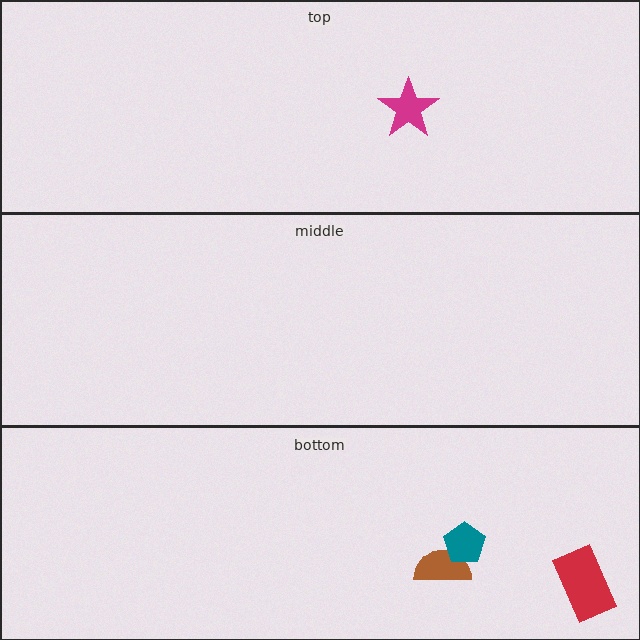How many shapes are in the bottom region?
3.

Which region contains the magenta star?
The top region.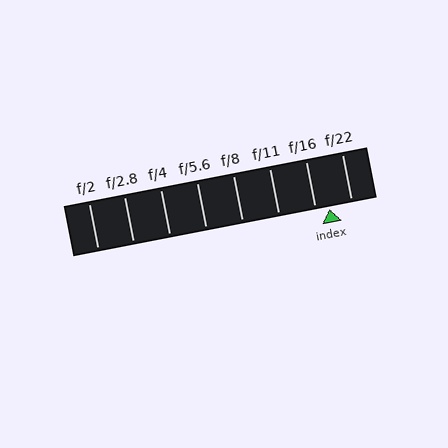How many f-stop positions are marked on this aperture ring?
There are 8 f-stop positions marked.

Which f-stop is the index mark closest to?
The index mark is closest to f/16.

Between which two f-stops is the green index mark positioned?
The index mark is between f/16 and f/22.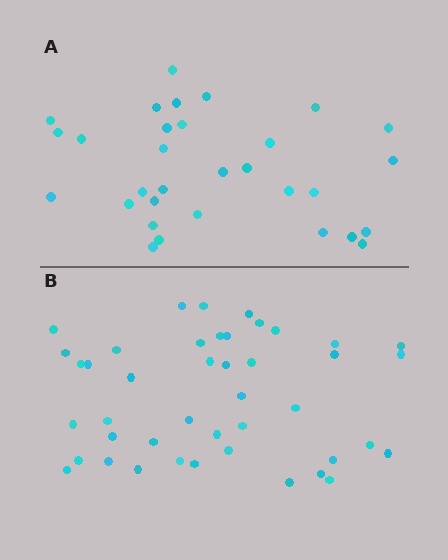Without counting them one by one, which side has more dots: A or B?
Region B (the bottom region) has more dots.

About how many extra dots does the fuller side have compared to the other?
Region B has roughly 12 or so more dots than region A.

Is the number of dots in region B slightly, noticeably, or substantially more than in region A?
Region B has noticeably more, but not dramatically so. The ratio is roughly 1.4 to 1.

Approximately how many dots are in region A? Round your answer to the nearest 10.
About 30 dots. (The exact count is 31, which rounds to 30.)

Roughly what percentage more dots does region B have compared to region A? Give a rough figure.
About 40% more.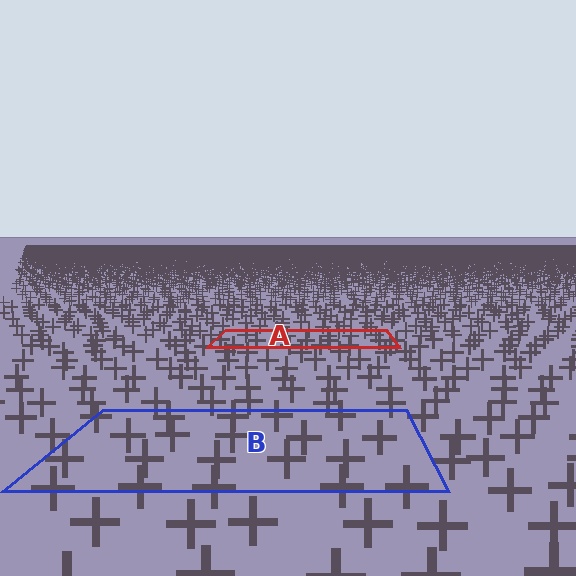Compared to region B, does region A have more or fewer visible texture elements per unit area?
Region A has more texture elements per unit area — they are packed more densely because it is farther away.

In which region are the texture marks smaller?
The texture marks are smaller in region A, because it is farther away.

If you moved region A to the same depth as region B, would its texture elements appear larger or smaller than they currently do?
They would appear larger. At a closer depth, the same texture elements are projected at a bigger on-screen size.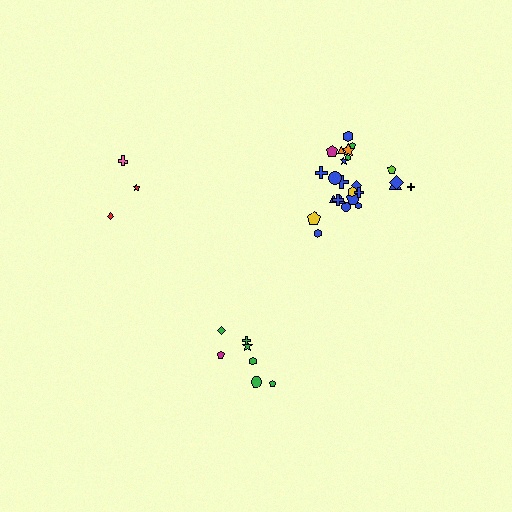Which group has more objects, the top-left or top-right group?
The top-right group.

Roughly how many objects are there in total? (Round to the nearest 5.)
Roughly 35 objects in total.